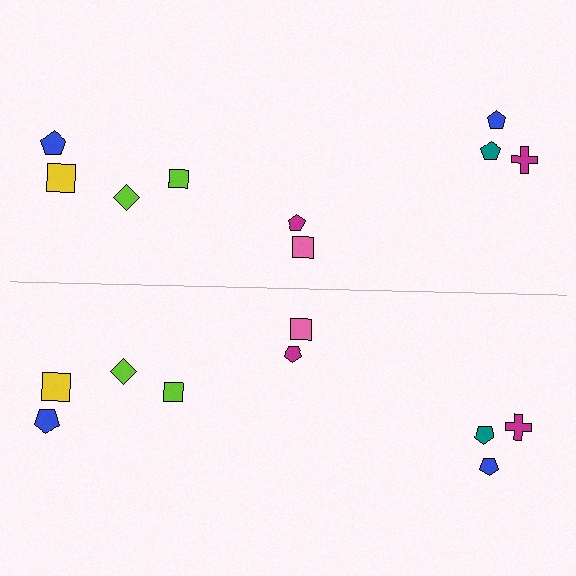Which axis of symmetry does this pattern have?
The pattern has a horizontal axis of symmetry running through the center of the image.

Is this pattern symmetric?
Yes, this pattern has bilateral (reflection) symmetry.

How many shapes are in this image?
There are 18 shapes in this image.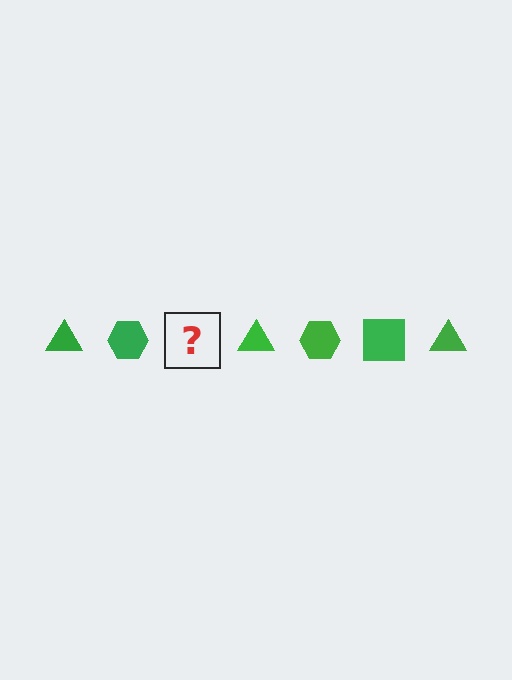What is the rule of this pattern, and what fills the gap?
The rule is that the pattern cycles through triangle, hexagon, square shapes in green. The gap should be filled with a green square.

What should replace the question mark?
The question mark should be replaced with a green square.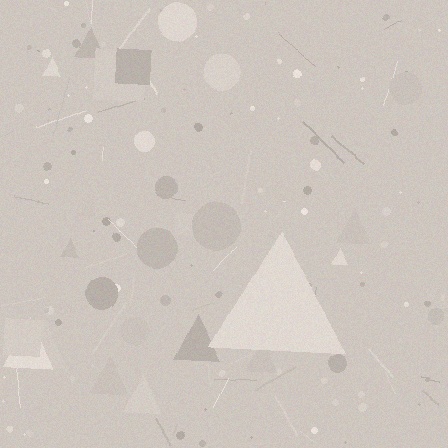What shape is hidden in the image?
A triangle is hidden in the image.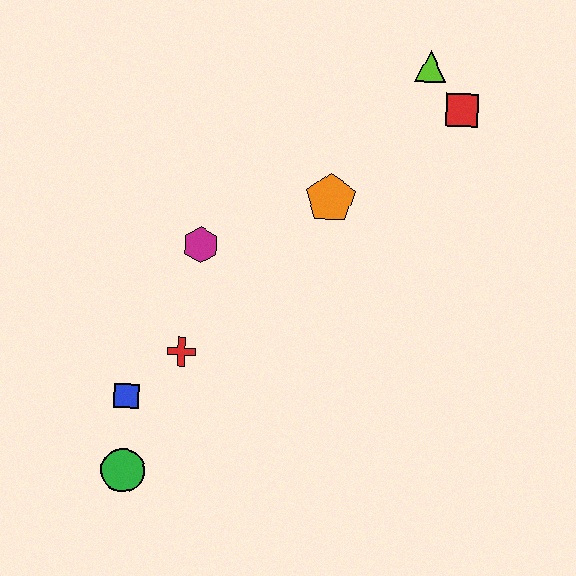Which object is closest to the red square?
The lime triangle is closest to the red square.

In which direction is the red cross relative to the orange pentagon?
The red cross is below the orange pentagon.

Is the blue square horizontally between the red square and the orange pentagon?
No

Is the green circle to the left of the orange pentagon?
Yes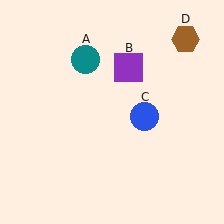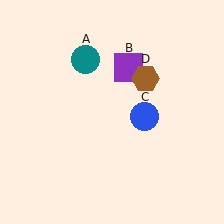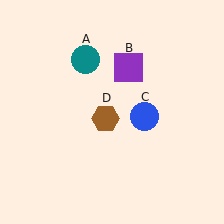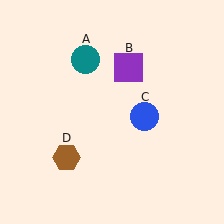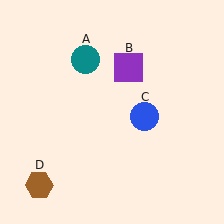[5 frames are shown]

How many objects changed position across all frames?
1 object changed position: brown hexagon (object D).